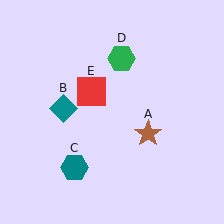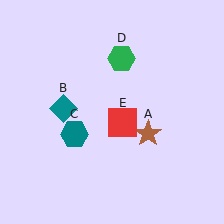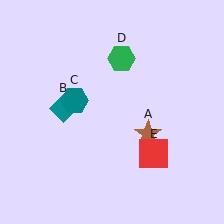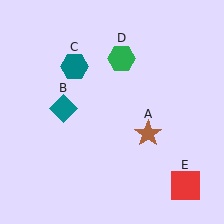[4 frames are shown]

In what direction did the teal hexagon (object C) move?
The teal hexagon (object C) moved up.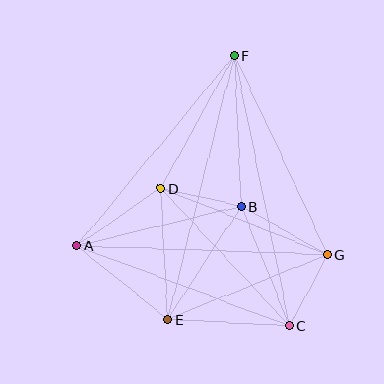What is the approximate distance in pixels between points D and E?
The distance between D and E is approximately 131 pixels.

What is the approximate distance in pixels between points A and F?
The distance between A and F is approximately 247 pixels.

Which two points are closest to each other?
Points C and G are closest to each other.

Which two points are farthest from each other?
Points C and F are farthest from each other.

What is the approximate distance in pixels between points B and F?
The distance between B and F is approximately 151 pixels.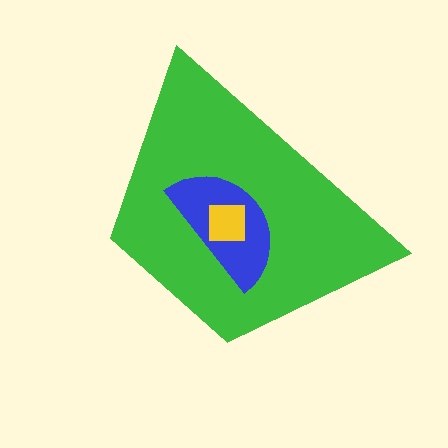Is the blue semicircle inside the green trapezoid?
Yes.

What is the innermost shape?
The yellow square.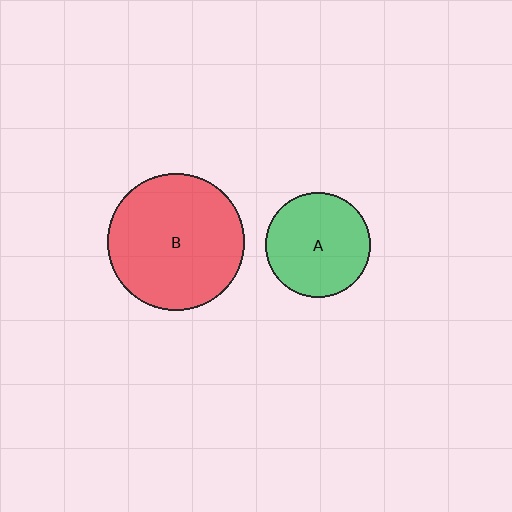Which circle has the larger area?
Circle B (red).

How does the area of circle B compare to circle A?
Approximately 1.7 times.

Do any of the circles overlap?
No, none of the circles overlap.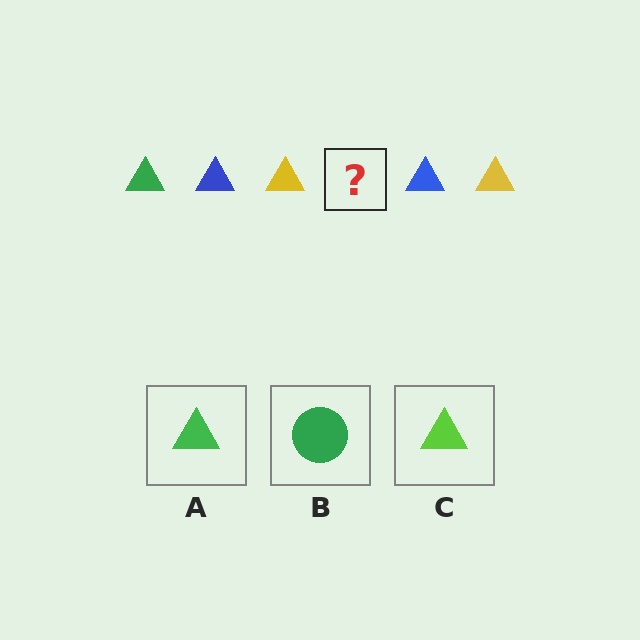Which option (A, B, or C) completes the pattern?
A.